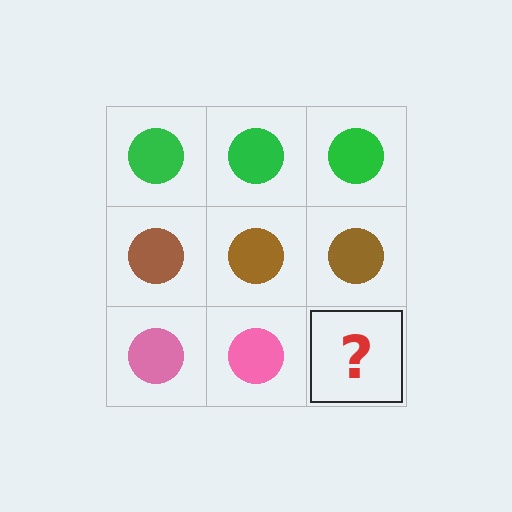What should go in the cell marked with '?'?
The missing cell should contain a pink circle.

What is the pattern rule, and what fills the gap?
The rule is that each row has a consistent color. The gap should be filled with a pink circle.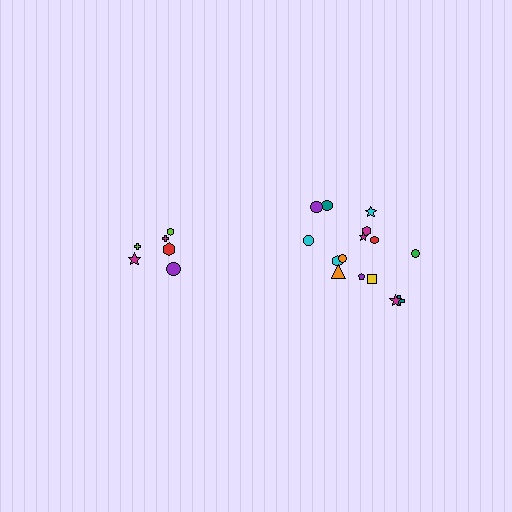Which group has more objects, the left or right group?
The right group.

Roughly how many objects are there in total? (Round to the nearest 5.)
Roughly 20 objects in total.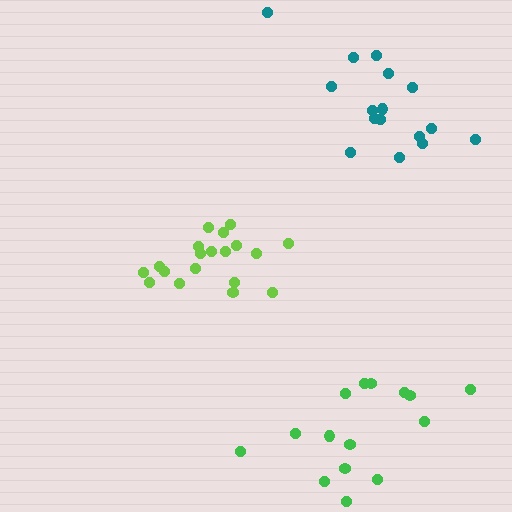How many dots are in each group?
Group 1: 19 dots, Group 2: 15 dots, Group 3: 16 dots (50 total).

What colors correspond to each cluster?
The clusters are colored: lime, green, teal.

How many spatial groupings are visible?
There are 3 spatial groupings.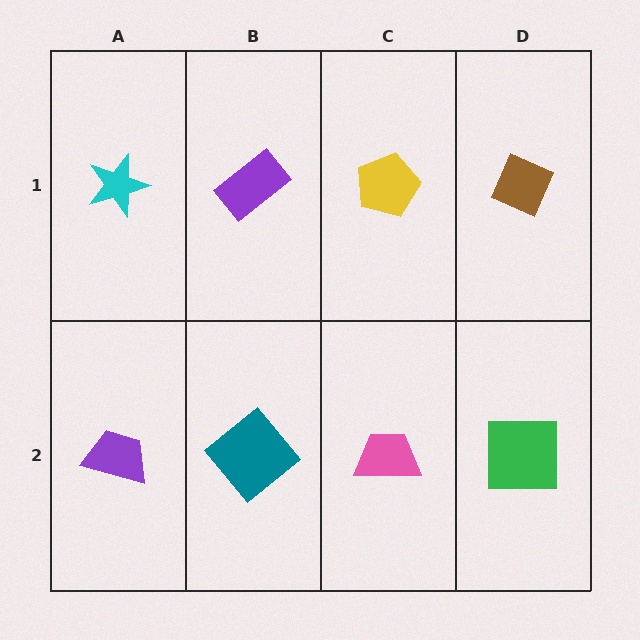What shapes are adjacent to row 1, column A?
A purple trapezoid (row 2, column A), a purple rectangle (row 1, column B).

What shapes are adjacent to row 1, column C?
A pink trapezoid (row 2, column C), a purple rectangle (row 1, column B), a brown diamond (row 1, column D).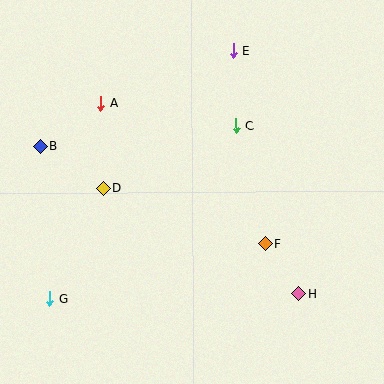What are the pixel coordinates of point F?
Point F is at (265, 244).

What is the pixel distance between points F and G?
The distance between F and G is 223 pixels.